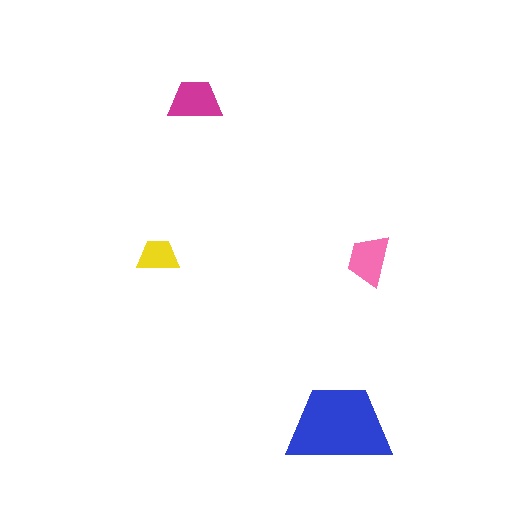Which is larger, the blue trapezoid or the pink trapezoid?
The blue one.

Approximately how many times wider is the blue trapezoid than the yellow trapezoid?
About 2.5 times wider.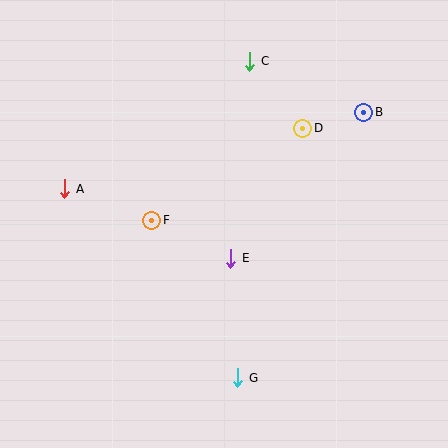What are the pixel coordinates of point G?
Point G is at (238, 378).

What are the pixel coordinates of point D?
Point D is at (303, 128).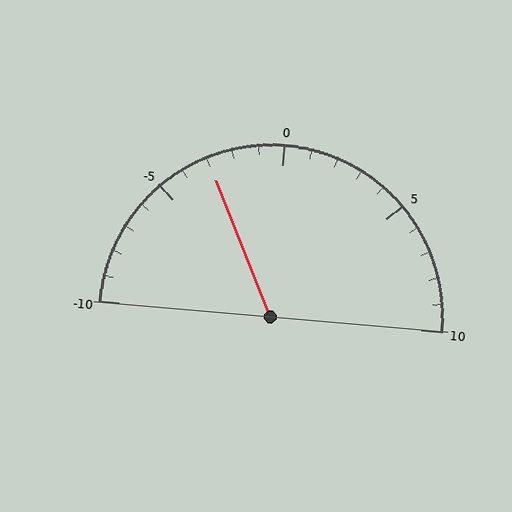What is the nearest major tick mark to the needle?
The nearest major tick mark is -5.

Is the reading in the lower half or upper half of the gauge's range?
The reading is in the lower half of the range (-10 to 10).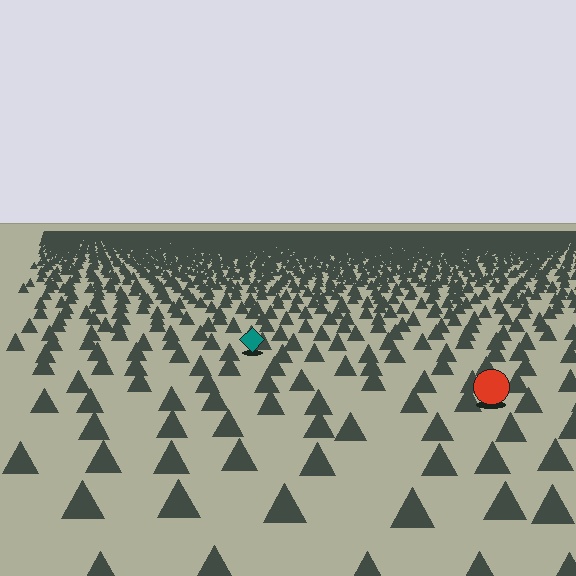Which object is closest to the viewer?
The red circle is closest. The texture marks near it are larger and more spread out.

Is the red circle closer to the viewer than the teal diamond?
Yes. The red circle is closer — you can tell from the texture gradient: the ground texture is coarser near it.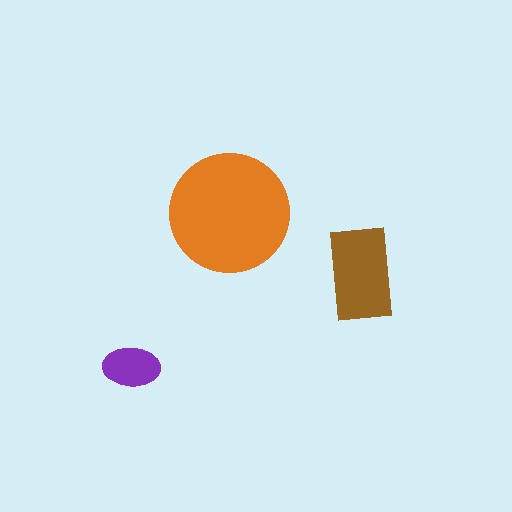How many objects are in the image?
There are 3 objects in the image.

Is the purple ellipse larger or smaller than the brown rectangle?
Smaller.